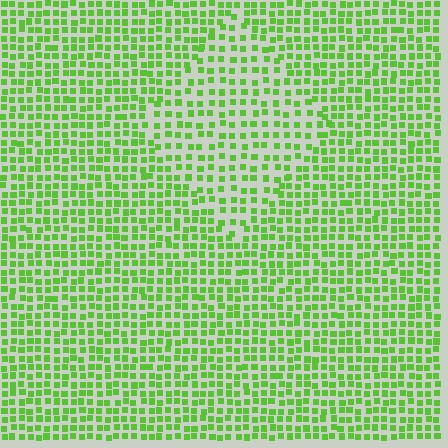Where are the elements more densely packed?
The elements are more densely packed outside the diamond boundary.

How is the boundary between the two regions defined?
The boundary is defined by a change in element density (approximately 1.6x ratio). All elements are the same color, size, and shape.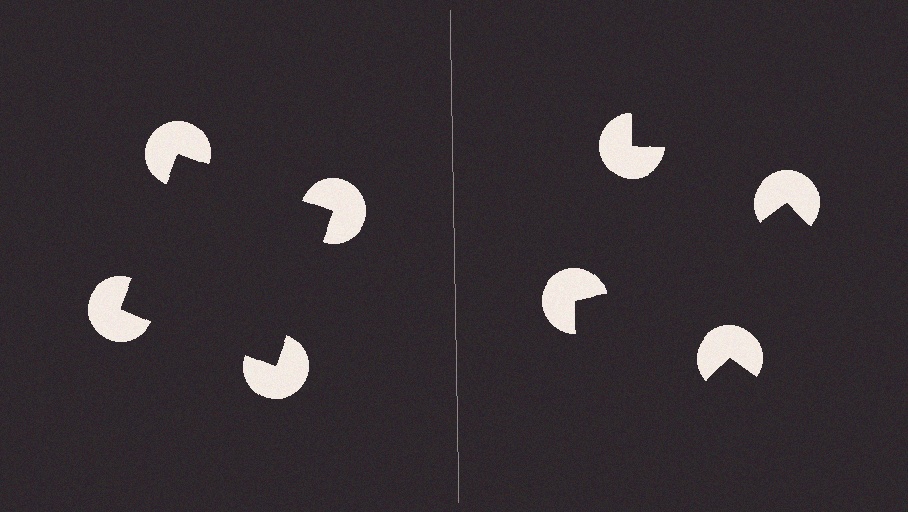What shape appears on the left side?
An illusory square.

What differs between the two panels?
The pac-man discs are positioned identically on both sides; only the wedge orientations differ. On the left they align to a square; on the right they are misaligned.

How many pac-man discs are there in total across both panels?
8 — 4 on each side.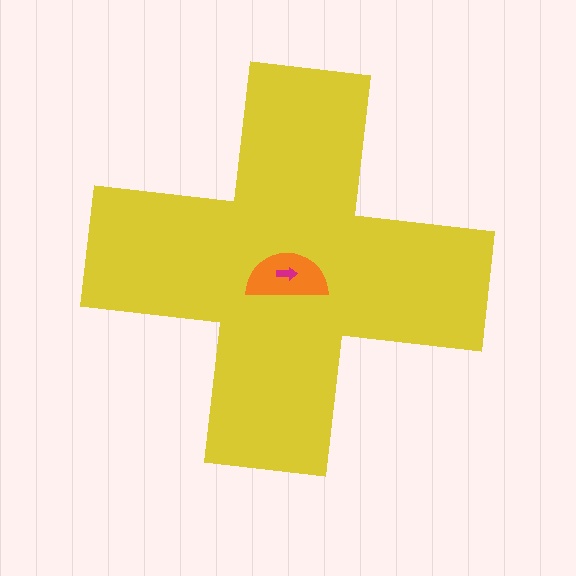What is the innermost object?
The magenta arrow.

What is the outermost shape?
The yellow cross.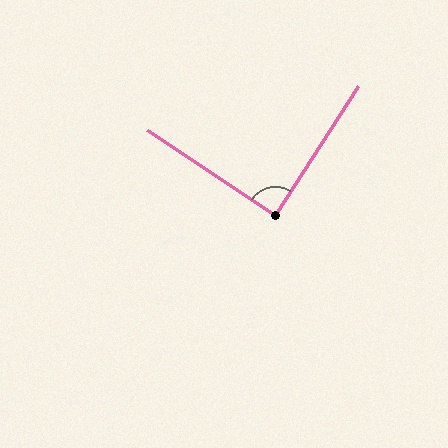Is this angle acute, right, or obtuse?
It is approximately a right angle.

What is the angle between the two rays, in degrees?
Approximately 89 degrees.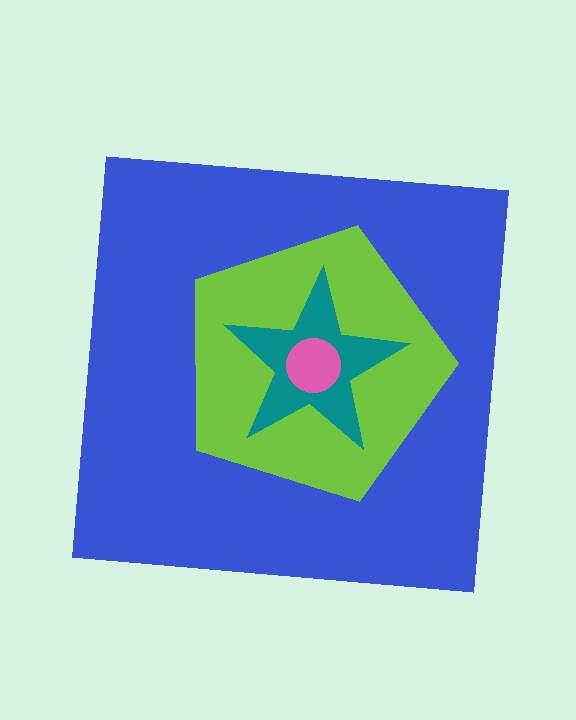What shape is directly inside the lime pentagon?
The teal star.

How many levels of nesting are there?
4.